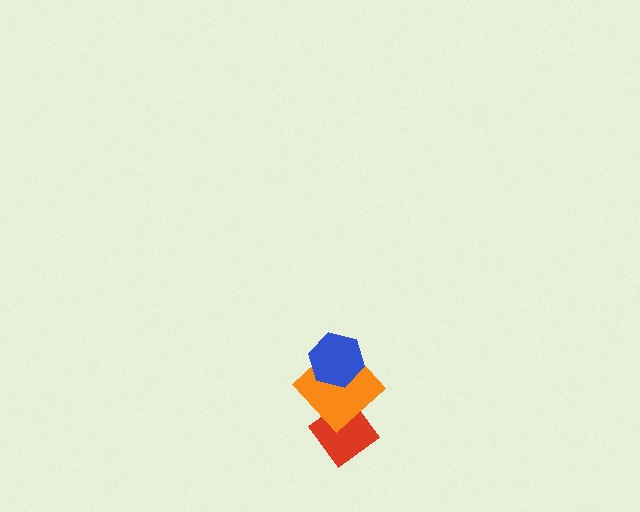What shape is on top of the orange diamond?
The blue hexagon is on top of the orange diamond.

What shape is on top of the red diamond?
The orange diamond is on top of the red diamond.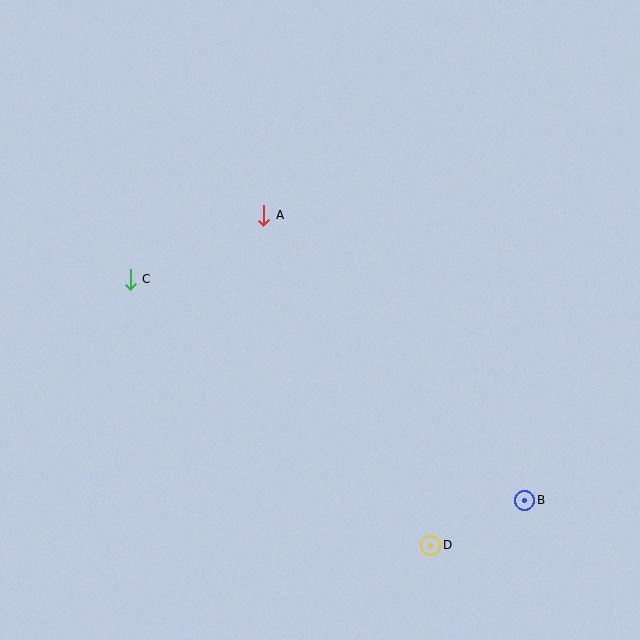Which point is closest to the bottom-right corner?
Point B is closest to the bottom-right corner.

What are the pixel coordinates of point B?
Point B is at (525, 500).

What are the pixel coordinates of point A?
Point A is at (264, 215).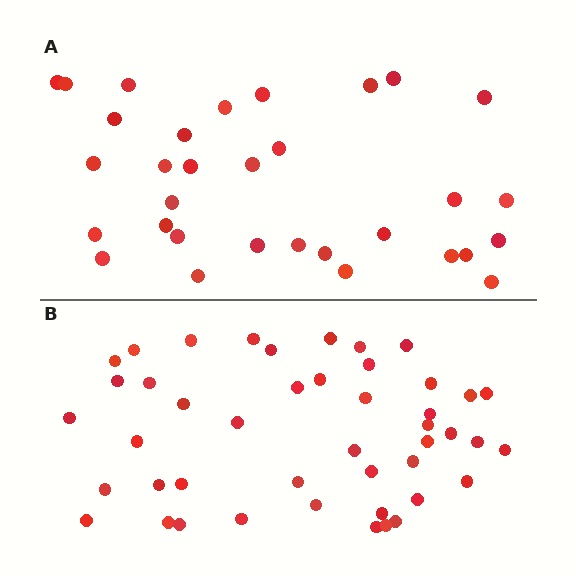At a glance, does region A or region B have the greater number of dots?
Region B (the bottom region) has more dots.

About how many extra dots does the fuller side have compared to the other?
Region B has approximately 15 more dots than region A.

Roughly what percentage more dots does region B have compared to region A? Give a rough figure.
About 40% more.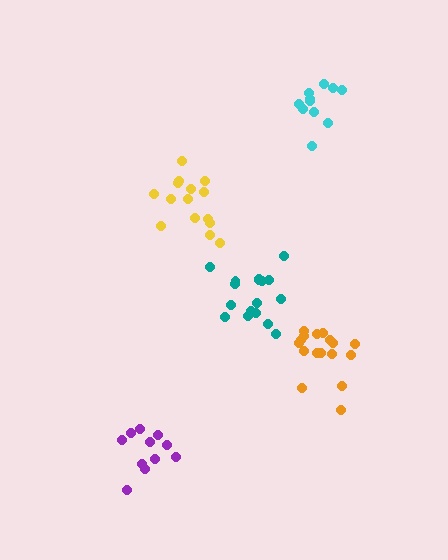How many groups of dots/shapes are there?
There are 5 groups.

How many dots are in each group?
Group 1: 17 dots, Group 2: 15 dots, Group 3: 11 dots, Group 4: 11 dots, Group 5: 17 dots (71 total).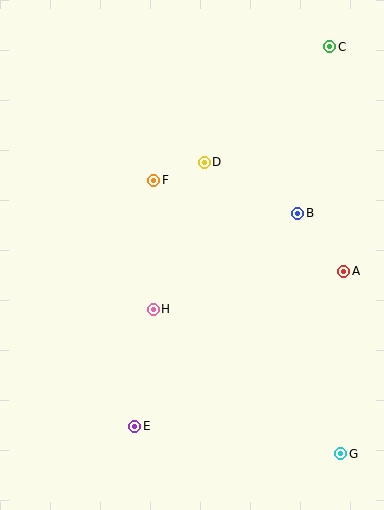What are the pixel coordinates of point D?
Point D is at (204, 162).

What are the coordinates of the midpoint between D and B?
The midpoint between D and B is at (251, 188).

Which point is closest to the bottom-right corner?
Point G is closest to the bottom-right corner.